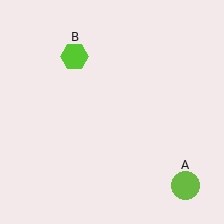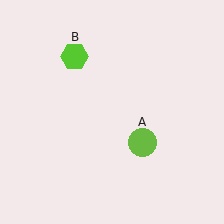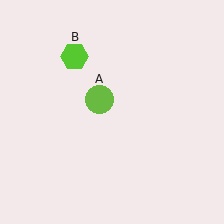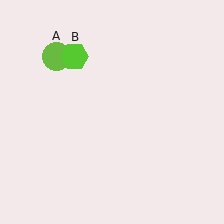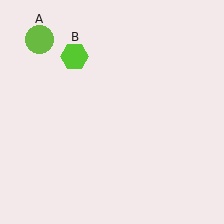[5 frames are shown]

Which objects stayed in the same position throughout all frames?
Lime hexagon (object B) remained stationary.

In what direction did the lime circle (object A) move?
The lime circle (object A) moved up and to the left.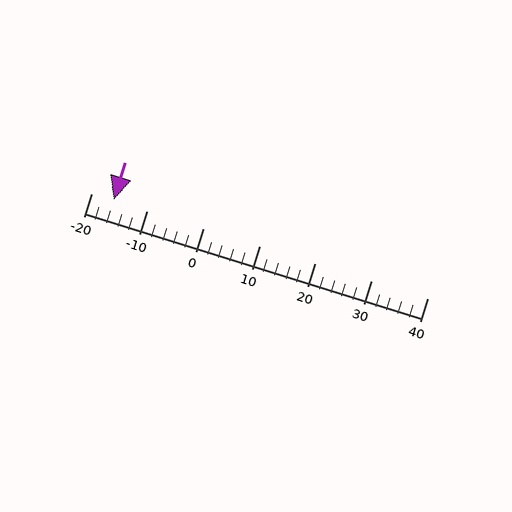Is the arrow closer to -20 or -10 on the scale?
The arrow is closer to -20.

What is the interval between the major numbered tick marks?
The major tick marks are spaced 10 units apart.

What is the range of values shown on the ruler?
The ruler shows values from -20 to 40.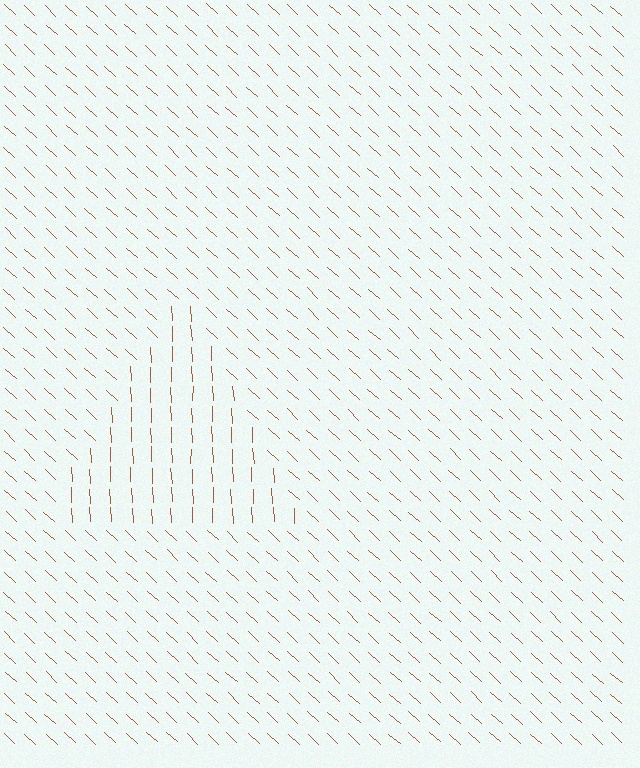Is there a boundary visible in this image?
Yes, there is a texture boundary formed by a change in line orientation.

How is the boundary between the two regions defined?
The boundary is defined purely by a change in line orientation (approximately 45 degrees difference). All lines are the same color and thickness.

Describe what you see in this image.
The image is filled with small brown line segments. A triangle region in the image has lines oriented differently from the surrounding lines, creating a visible texture boundary.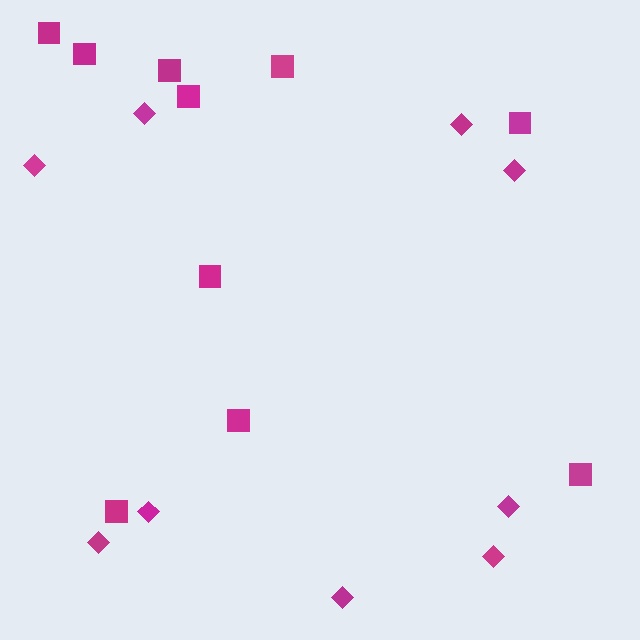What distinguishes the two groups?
There are 2 groups: one group of squares (10) and one group of diamonds (9).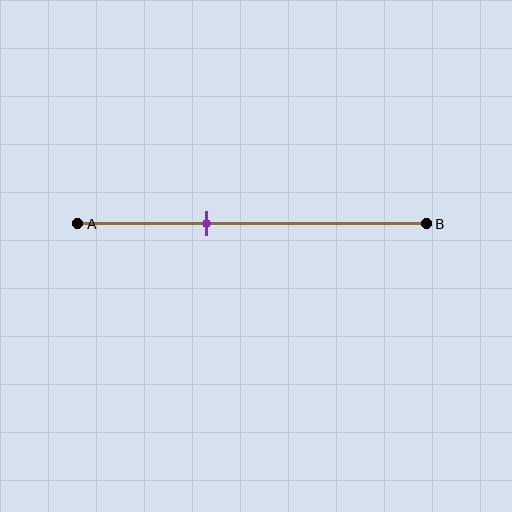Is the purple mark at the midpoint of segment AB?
No, the mark is at about 35% from A, not at the 50% midpoint.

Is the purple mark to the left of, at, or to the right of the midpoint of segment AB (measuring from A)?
The purple mark is to the left of the midpoint of segment AB.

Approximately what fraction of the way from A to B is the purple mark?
The purple mark is approximately 35% of the way from A to B.